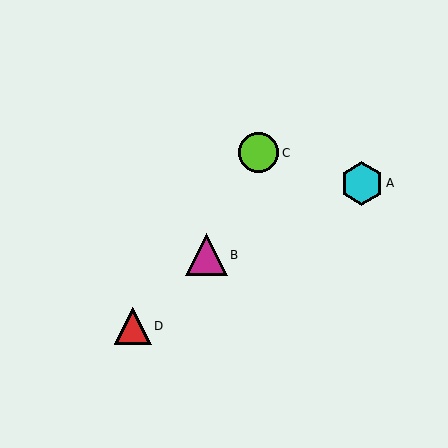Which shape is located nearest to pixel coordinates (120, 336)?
The red triangle (labeled D) at (133, 326) is nearest to that location.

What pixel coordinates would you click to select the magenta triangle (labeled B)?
Click at (206, 255) to select the magenta triangle B.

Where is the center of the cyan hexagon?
The center of the cyan hexagon is at (362, 183).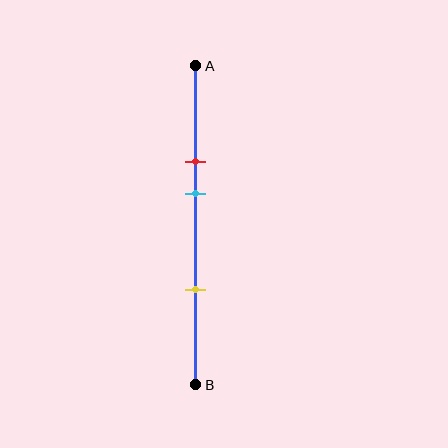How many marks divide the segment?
There are 3 marks dividing the segment.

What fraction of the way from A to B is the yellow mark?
The yellow mark is approximately 70% (0.7) of the way from A to B.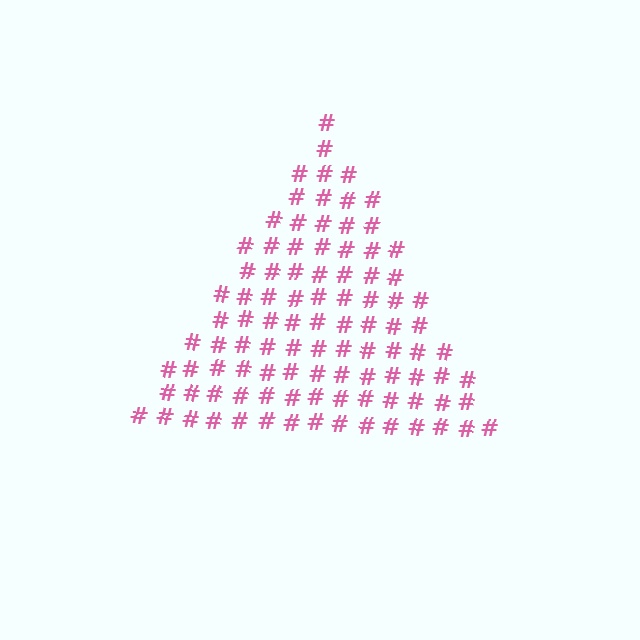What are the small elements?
The small elements are hash symbols.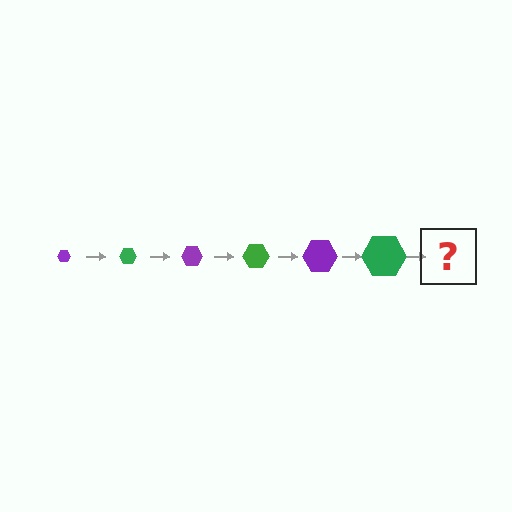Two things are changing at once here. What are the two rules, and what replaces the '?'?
The two rules are that the hexagon grows larger each step and the color cycles through purple and green. The '?' should be a purple hexagon, larger than the previous one.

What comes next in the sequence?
The next element should be a purple hexagon, larger than the previous one.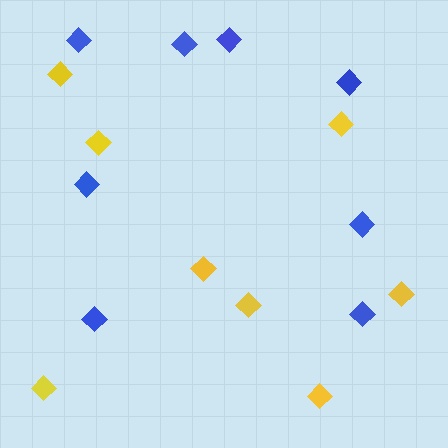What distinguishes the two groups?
There are 2 groups: one group of blue diamonds (8) and one group of yellow diamonds (8).